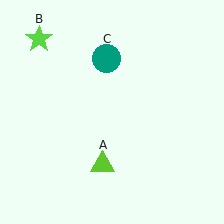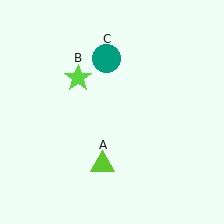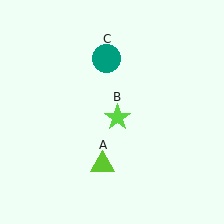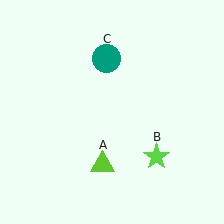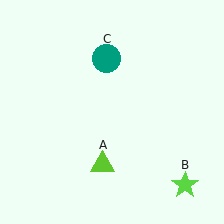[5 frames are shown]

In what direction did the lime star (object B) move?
The lime star (object B) moved down and to the right.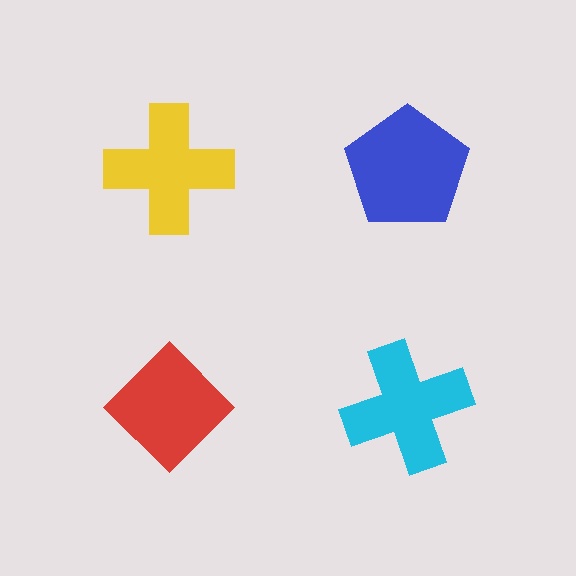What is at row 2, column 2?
A cyan cross.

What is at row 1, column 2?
A blue pentagon.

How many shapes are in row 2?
2 shapes.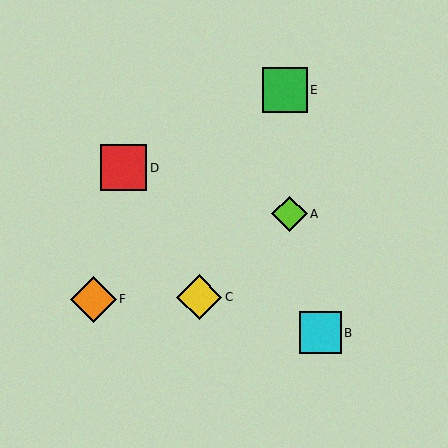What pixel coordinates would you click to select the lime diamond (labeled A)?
Click at (289, 214) to select the lime diamond A.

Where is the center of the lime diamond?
The center of the lime diamond is at (289, 214).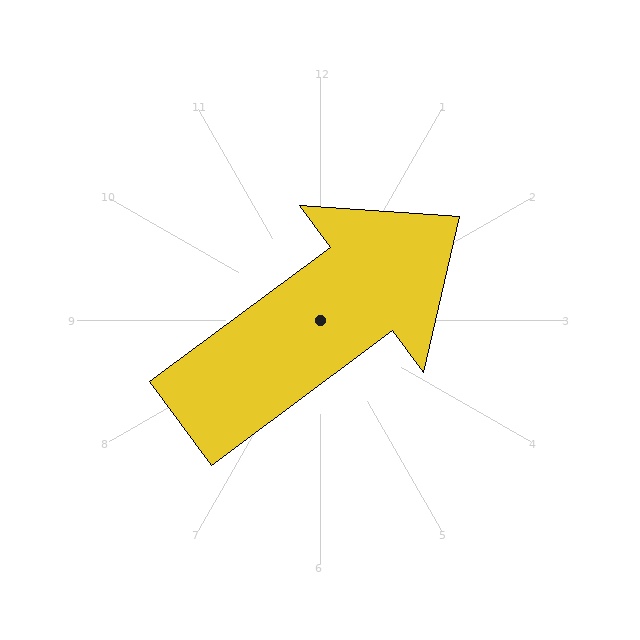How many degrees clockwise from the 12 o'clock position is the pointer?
Approximately 53 degrees.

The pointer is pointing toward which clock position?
Roughly 2 o'clock.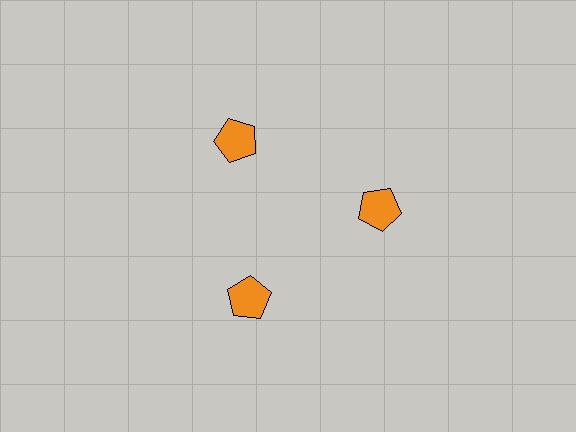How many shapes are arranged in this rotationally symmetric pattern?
There are 3 shapes, arranged in 3 groups of 1.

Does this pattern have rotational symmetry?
Yes, this pattern has 3-fold rotational symmetry. It looks the same after rotating 120 degrees around the center.